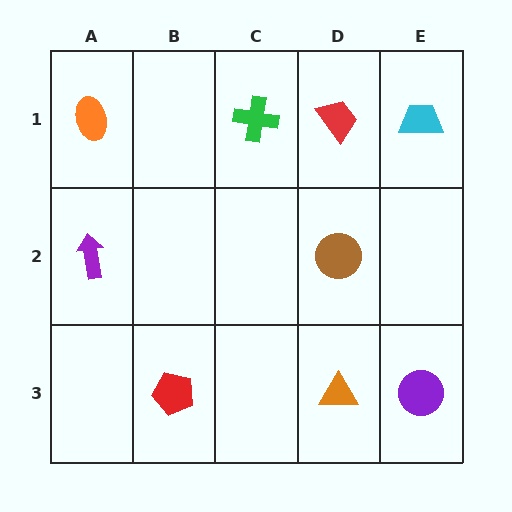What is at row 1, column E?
A cyan trapezoid.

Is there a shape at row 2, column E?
No, that cell is empty.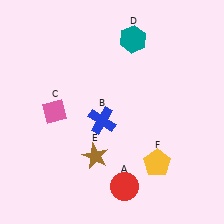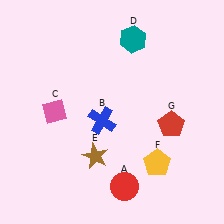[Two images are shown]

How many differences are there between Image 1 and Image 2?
There is 1 difference between the two images.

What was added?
A red pentagon (G) was added in Image 2.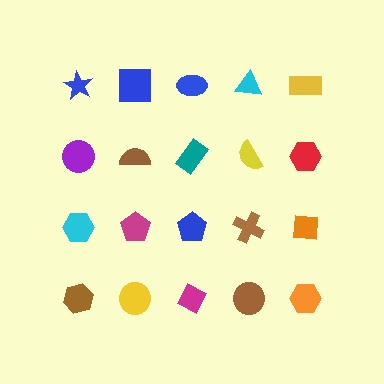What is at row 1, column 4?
A cyan triangle.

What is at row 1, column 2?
A blue square.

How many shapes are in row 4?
5 shapes.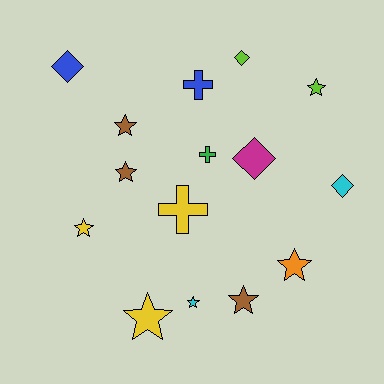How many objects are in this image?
There are 15 objects.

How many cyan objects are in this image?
There are 2 cyan objects.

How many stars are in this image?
There are 8 stars.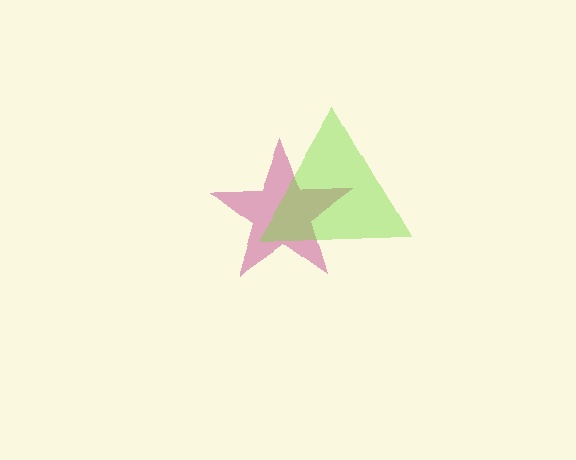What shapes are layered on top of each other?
The layered shapes are: a magenta star, a lime triangle.